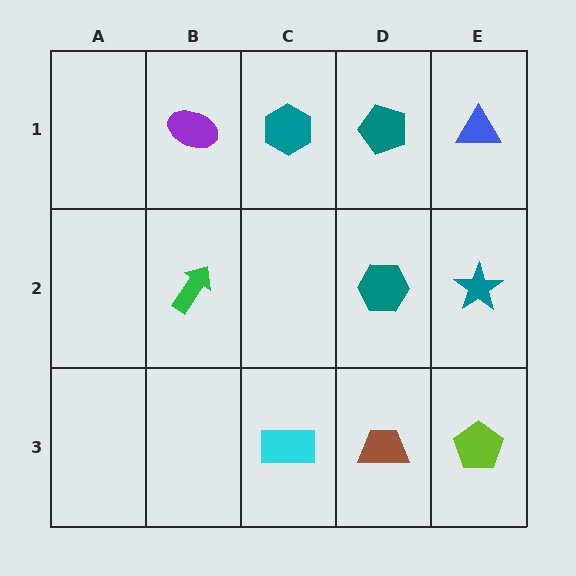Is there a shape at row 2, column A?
No, that cell is empty.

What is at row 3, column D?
A brown trapezoid.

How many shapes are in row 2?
3 shapes.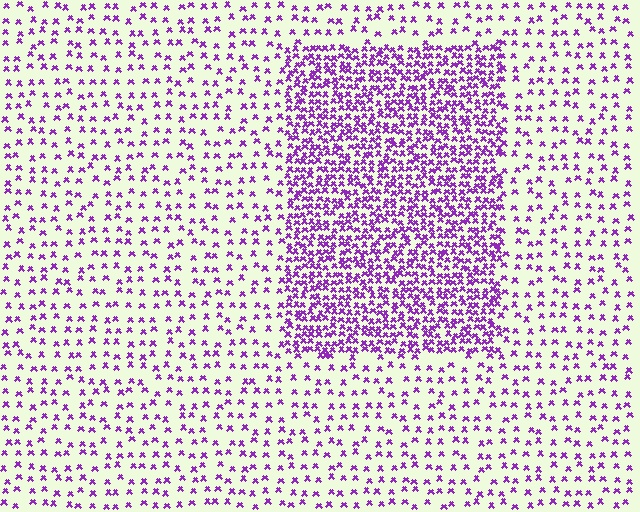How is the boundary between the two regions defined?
The boundary is defined by a change in element density (approximately 2.7x ratio). All elements are the same color, size, and shape.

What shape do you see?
I see a rectangle.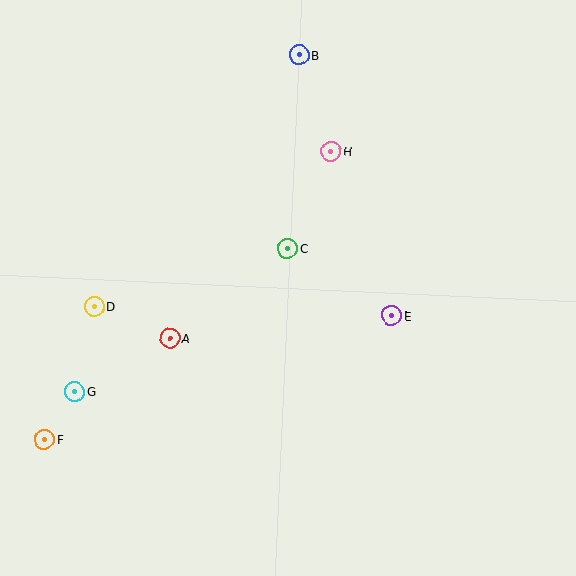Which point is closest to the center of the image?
Point C at (287, 248) is closest to the center.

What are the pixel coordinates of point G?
Point G is at (75, 392).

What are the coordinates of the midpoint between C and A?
The midpoint between C and A is at (229, 293).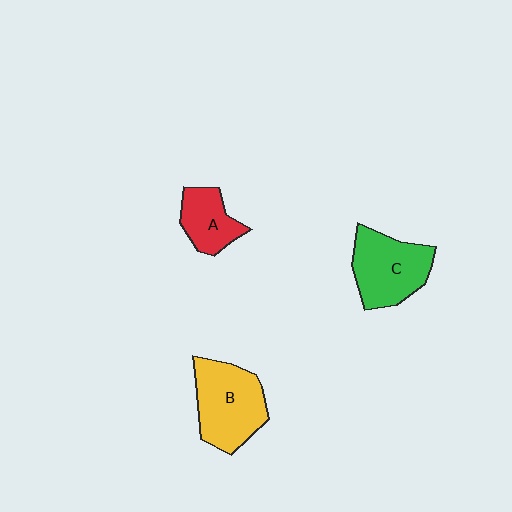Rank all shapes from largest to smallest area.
From largest to smallest: B (yellow), C (green), A (red).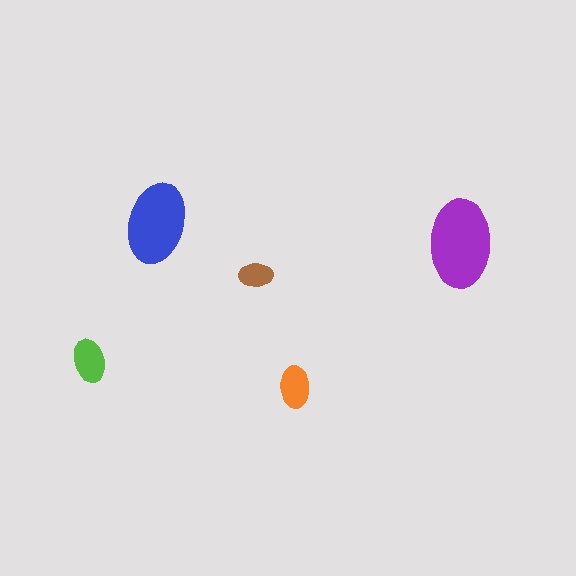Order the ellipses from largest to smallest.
the purple one, the blue one, the lime one, the orange one, the brown one.